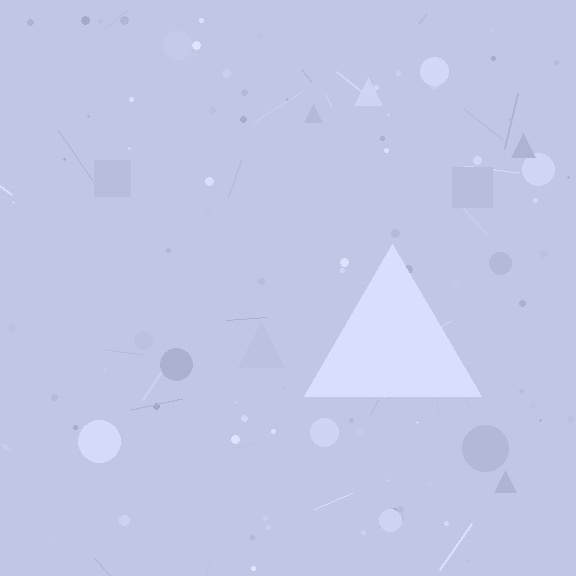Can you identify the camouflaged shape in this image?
The camouflaged shape is a triangle.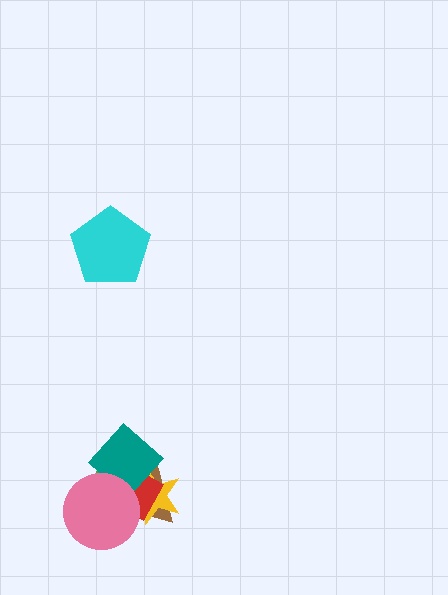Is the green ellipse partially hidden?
Yes, it is partially covered by another shape.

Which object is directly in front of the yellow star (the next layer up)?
The red diamond is directly in front of the yellow star.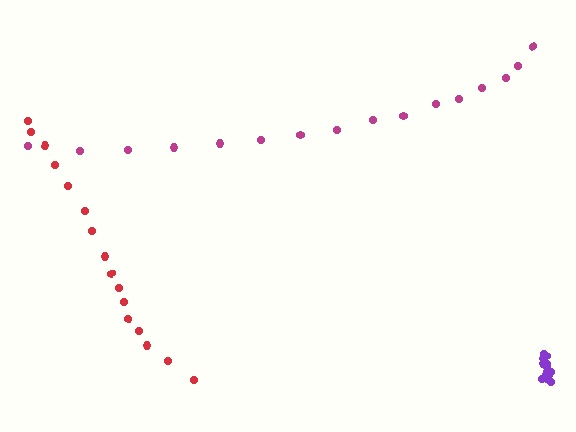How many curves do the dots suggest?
There are 3 distinct paths.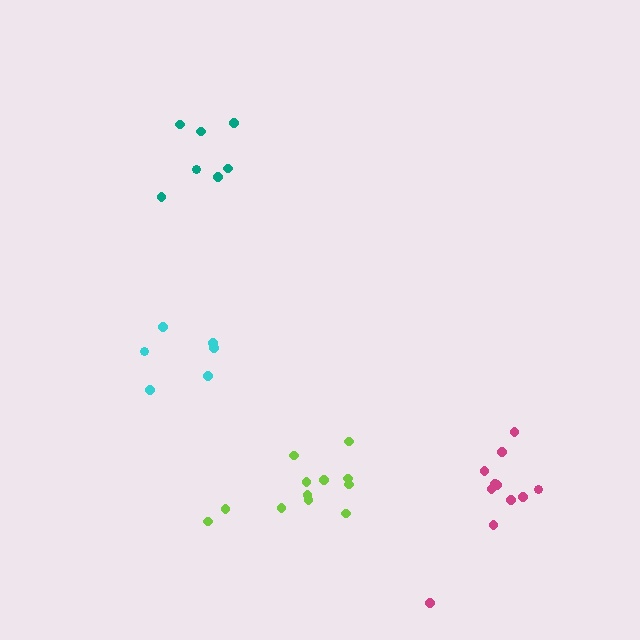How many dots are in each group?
Group 1: 6 dots, Group 2: 12 dots, Group 3: 11 dots, Group 4: 7 dots (36 total).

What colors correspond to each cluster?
The clusters are colored: cyan, lime, magenta, teal.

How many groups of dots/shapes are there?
There are 4 groups.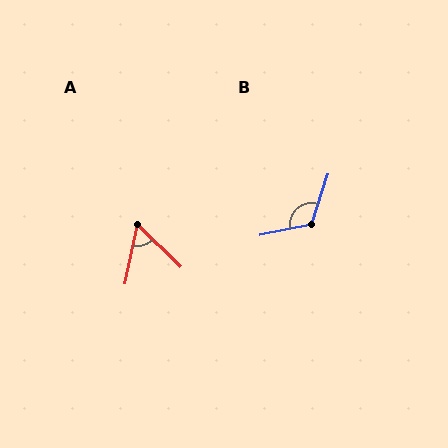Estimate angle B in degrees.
Approximately 120 degrees.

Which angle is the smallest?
A, at approximately 57 degrees.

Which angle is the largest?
B, at approximately 120 degrees.